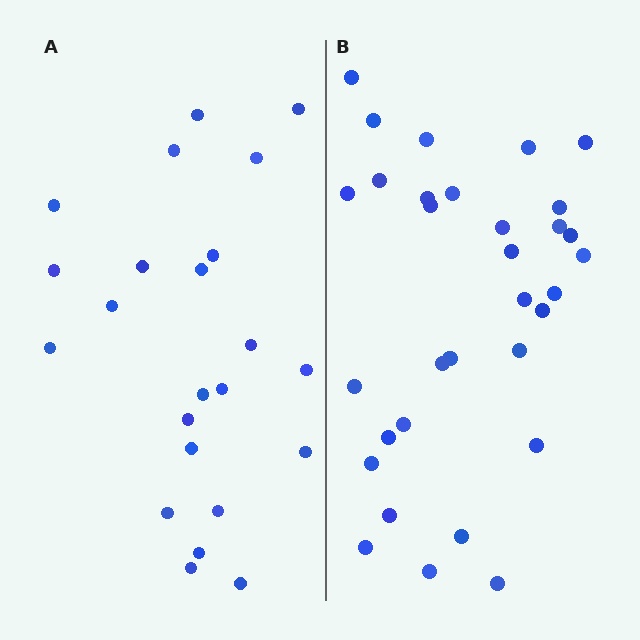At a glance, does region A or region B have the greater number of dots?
Region B (the right region) has more dots.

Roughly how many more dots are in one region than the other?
Region B has roughly 8 or so more dots than region A.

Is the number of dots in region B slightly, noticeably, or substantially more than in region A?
Region B has noticeably more, but not dramatically so. The ratio is roughly 1.4 to 1.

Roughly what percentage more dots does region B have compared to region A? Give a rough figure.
About 40% more.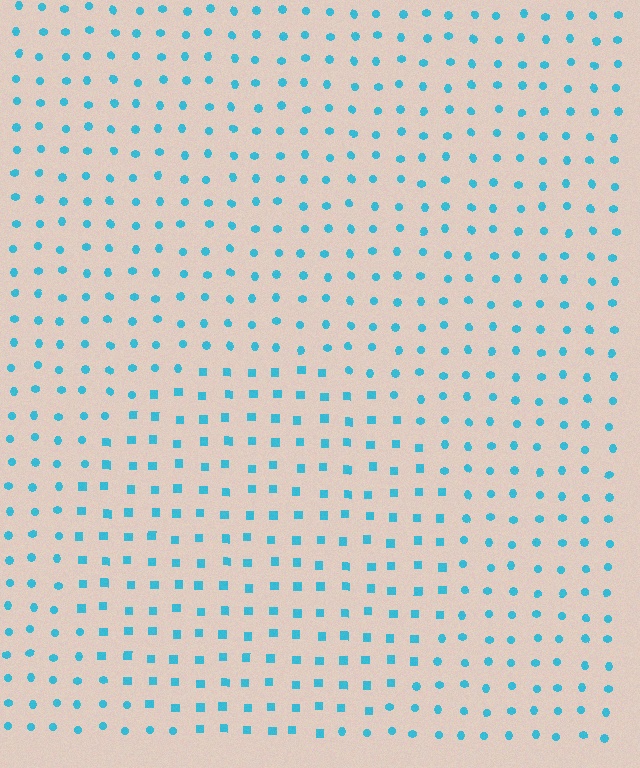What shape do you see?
I see a circle.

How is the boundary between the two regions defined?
The boundary is defined by a change in element shape: squares inside vs. circles outside. All elements share the same color and spacing.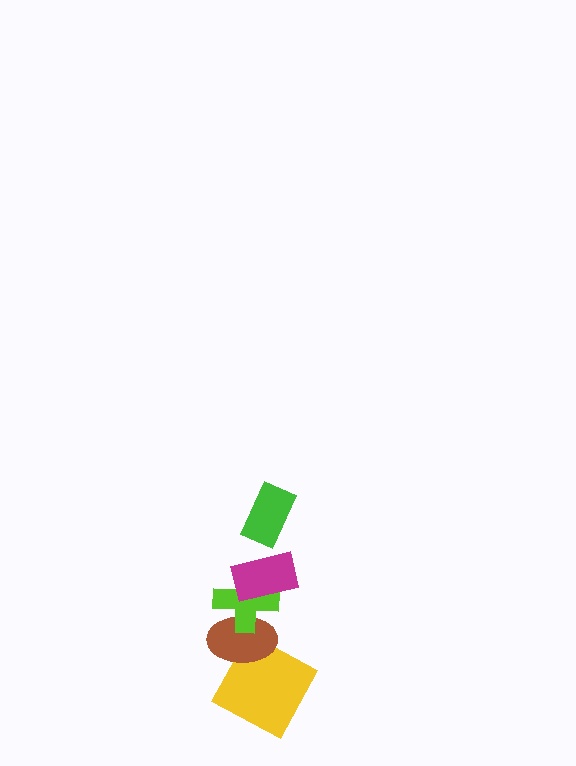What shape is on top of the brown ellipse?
The lime cross is on top of the brown ellipse.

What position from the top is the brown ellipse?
The brown ellipse is 4th from the top.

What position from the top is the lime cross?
The lime cross is 3rd from the top.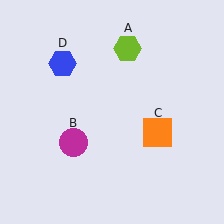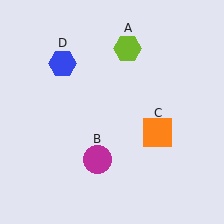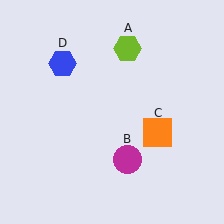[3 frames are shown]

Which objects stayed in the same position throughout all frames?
Lime hexagon (object A) and orange square (object C) and blue hexagon (object D) remained stationary.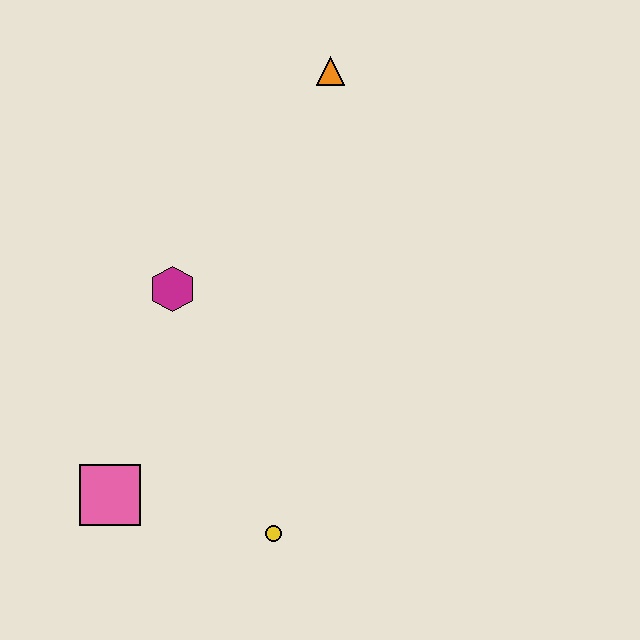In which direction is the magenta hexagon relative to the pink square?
The magenta hexagon is above the pink square.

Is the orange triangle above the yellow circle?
Yes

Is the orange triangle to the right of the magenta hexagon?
Yes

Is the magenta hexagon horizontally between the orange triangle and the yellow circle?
No